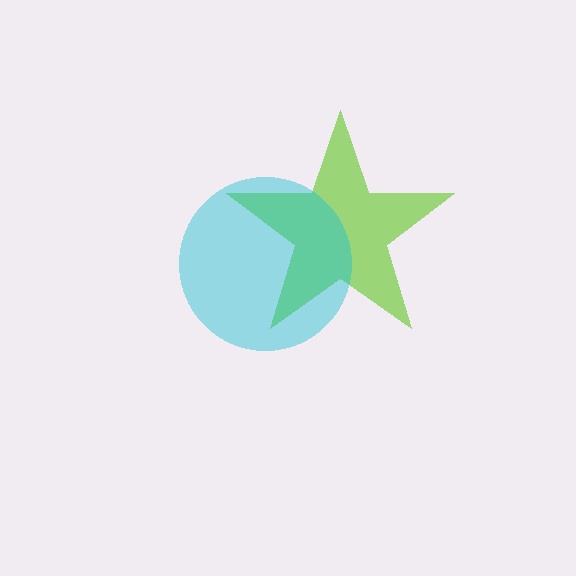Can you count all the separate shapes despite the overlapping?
Yes, there are 2 separate shapes.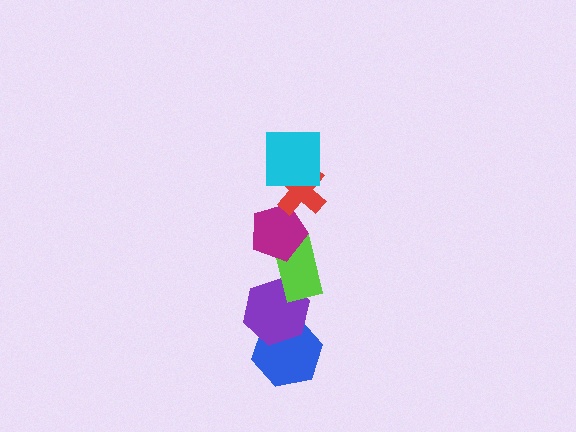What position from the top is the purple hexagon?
The purple hexagon is 5th from the top.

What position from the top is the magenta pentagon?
The magenta pentagon is 3rd from the top.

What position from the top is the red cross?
The red cross is 2nd from the top.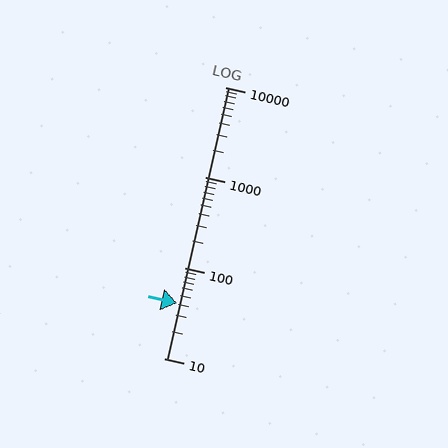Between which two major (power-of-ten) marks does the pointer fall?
The pointer is between 10 and 100.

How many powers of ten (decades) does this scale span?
The scale spans 3 decades, from 10 to 10000.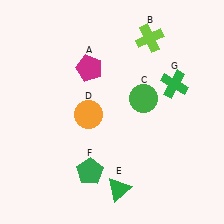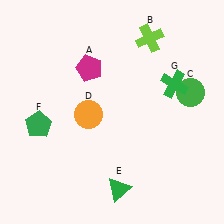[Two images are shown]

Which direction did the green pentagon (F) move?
The green pentagon (F) moved left.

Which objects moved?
The objects that moved are: the green circle (C), the green pentagon (F).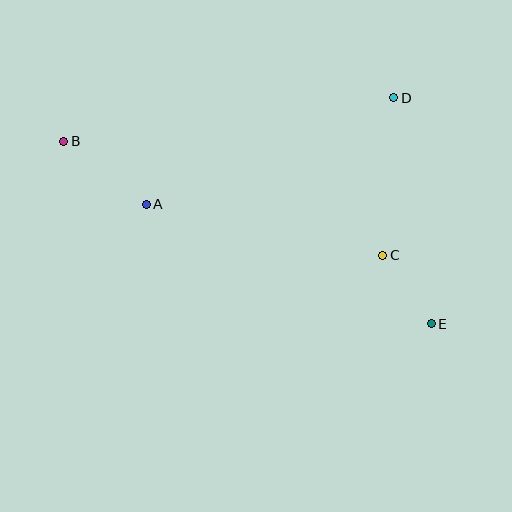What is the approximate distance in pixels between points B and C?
The distance between B and C is approximately 339 pixels.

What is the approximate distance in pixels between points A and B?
The distance between A and B is approximately 103 pixels.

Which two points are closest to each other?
Points C and E are closest to each other.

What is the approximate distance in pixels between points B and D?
The distance between B and D is approximately 333 pixels.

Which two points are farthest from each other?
Points B and E are farthest from each other.